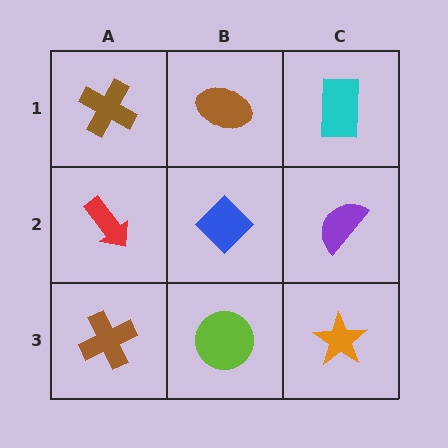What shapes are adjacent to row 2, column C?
A cyan rectangle (row 1, column C), an orange star (row 3, column C), a blue diamond (row 2, column B).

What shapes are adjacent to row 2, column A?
A brown cross (row 1, column A), a brown cross (row 3, column A), a blue diamond (row 2, column B).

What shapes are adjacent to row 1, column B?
A blue diamond (row 2, column B), a brown cross (row 1, column A), a cyan rectangle (row 1, column C).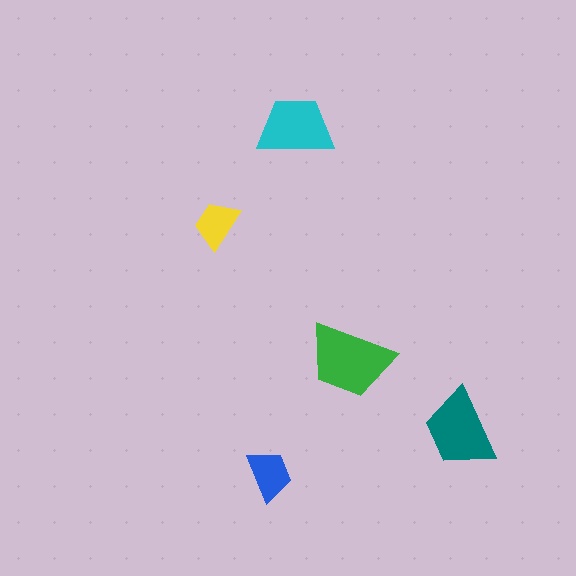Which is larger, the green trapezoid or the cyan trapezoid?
The green one.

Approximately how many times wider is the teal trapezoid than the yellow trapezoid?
About 1.5 times wider.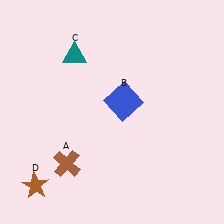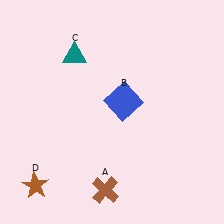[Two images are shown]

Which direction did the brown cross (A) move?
The brown cross (A) moved right.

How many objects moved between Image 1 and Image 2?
1 object moved between the two images.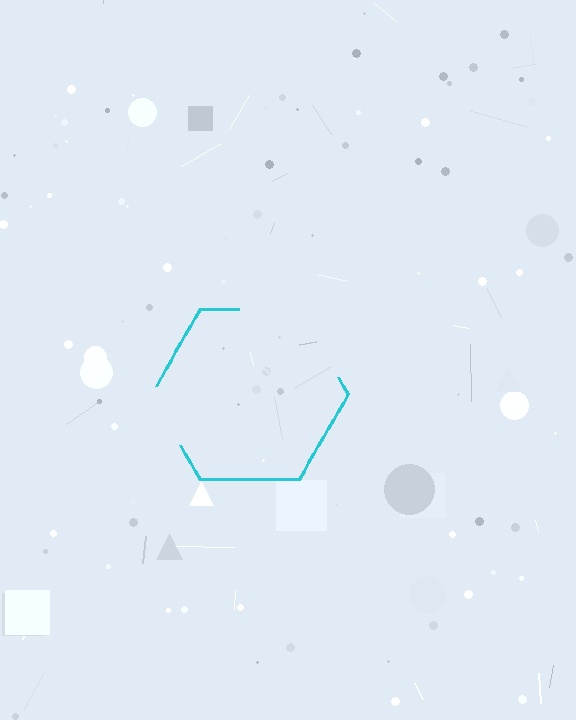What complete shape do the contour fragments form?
The contour fragments form a hexagon.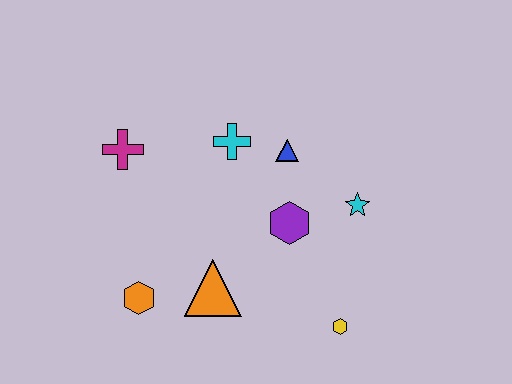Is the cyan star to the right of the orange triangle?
Yes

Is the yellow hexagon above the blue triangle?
No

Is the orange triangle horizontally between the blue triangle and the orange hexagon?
Yes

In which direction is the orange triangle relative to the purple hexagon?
The orange triangle is to the left of the purple hexagon.